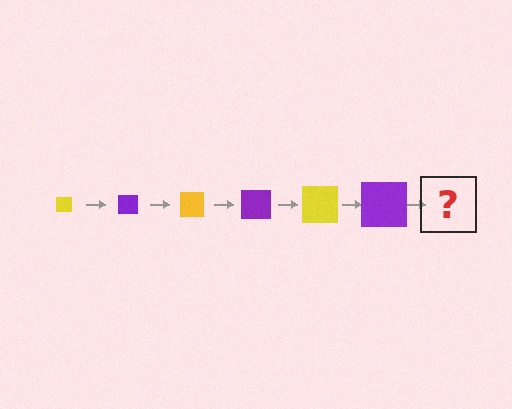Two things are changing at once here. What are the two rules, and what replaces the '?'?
The two rules are that the square grows larger each step and the color cycles through yellow and purple. The '?' should be a yellow square, larger than the previous one.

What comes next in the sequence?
The next element should be a yellow square, larger than the previous one.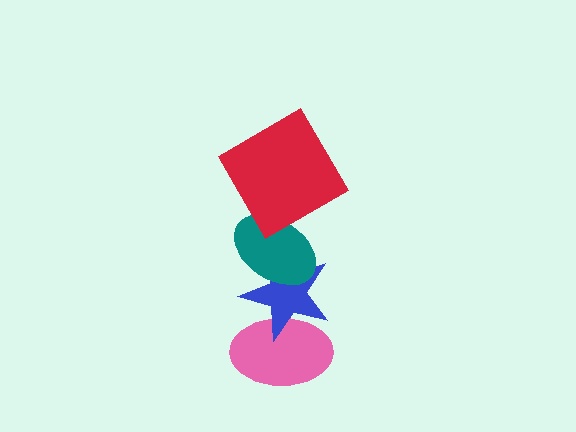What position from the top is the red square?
The red square is 1st from the top.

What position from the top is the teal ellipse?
The teal ellipse is 2nd from the top.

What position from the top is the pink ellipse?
The pink ellipse is 4th from the top.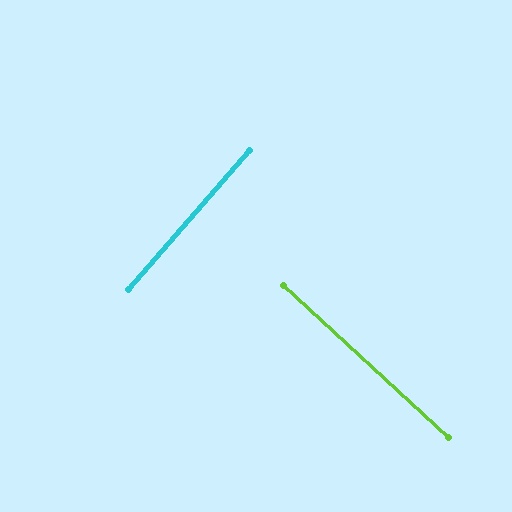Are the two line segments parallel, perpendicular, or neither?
Perpendicular — they meet at approximately 89°.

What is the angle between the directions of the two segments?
Approximately 89 degrees.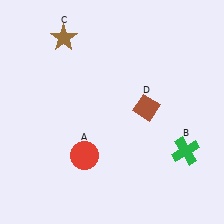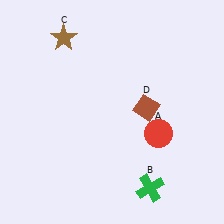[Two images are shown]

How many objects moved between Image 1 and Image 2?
2 objects moved between the two images.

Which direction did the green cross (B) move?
The green cross (B) moved down.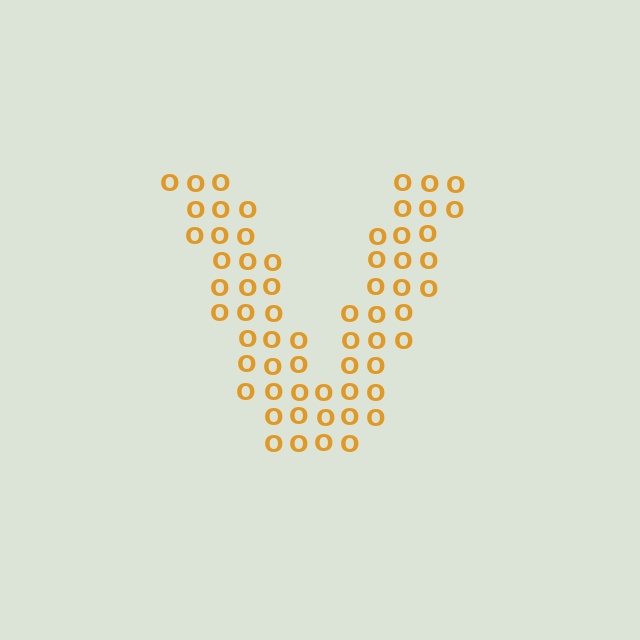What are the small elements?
The small elements are letter O's.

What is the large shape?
The large shape is the letter V.